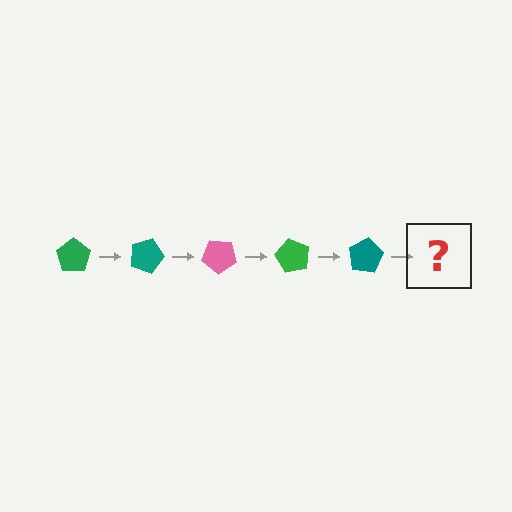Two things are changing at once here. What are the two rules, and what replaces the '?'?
The two rules are that it rotates 20 degrees each step and the color cycles through green, teal, and pink. The '?' should be a pink pentagon, rotated 100 degrees from the start.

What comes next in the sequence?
The next element should be a pink pentagon, rotated 100 degrees from the start.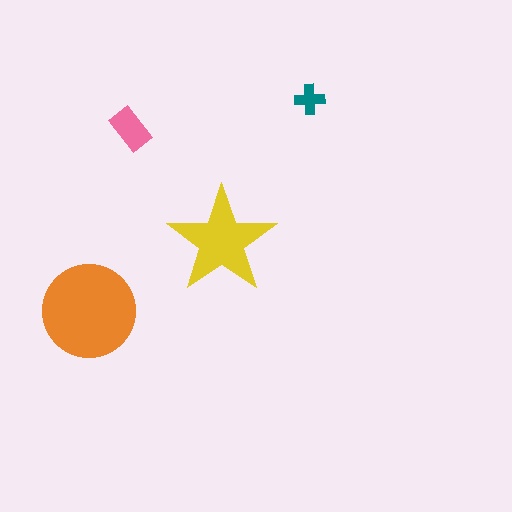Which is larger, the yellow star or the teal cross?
The yellow star.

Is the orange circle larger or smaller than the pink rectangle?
Larger.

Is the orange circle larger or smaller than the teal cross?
Larger.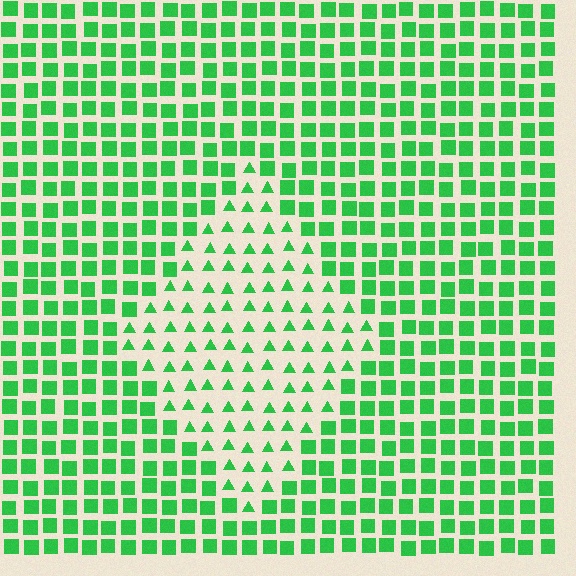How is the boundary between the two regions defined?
The boundary is defined by a change in element shape: triangles inside vs. squares outside. All elements share the same color and spacing.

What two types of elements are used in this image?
The image uses triangles inside the diamond region and squares outside it.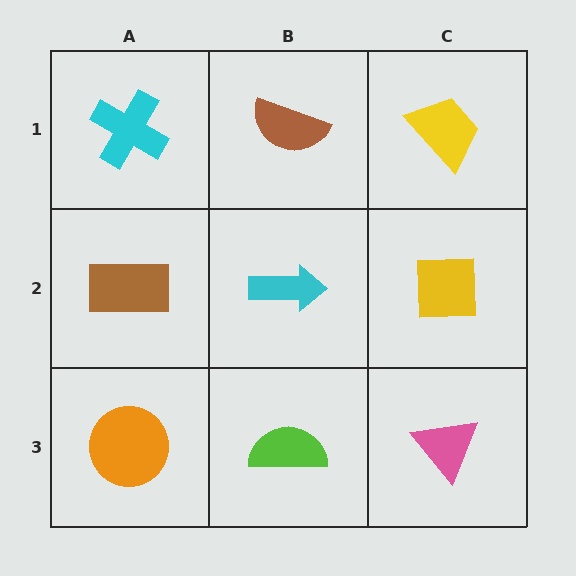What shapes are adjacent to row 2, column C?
A yellow trapezoid (row 1, column C), a pink triangle (row 3, column C), a cyan arrow (row 2, column B).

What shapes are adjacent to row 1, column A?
A brown rectangle (row 2, column A), a brown semicircle (row 1, column B).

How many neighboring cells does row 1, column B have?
3.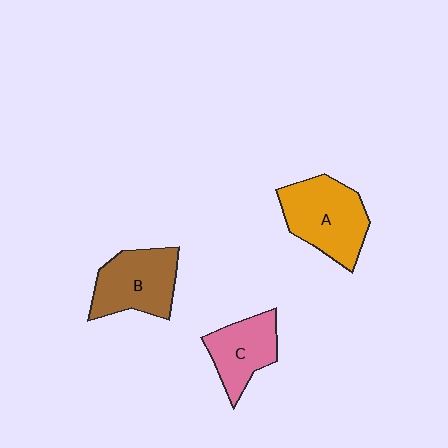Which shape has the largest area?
Shape A (orange).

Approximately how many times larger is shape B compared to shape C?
Approximately 1.2 times.